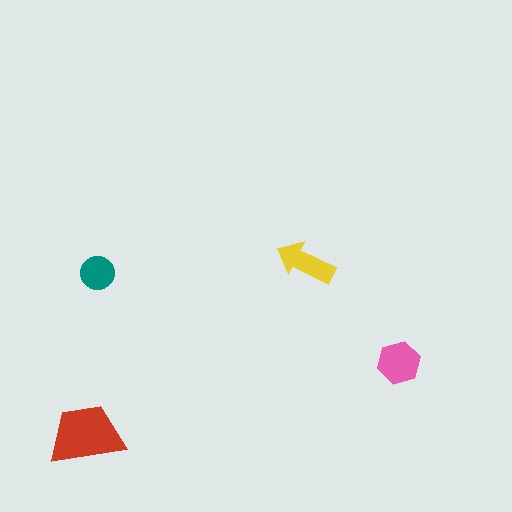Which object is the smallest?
The teal circle.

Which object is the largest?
The red trapezoid.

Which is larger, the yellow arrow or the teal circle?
The yellow arrow.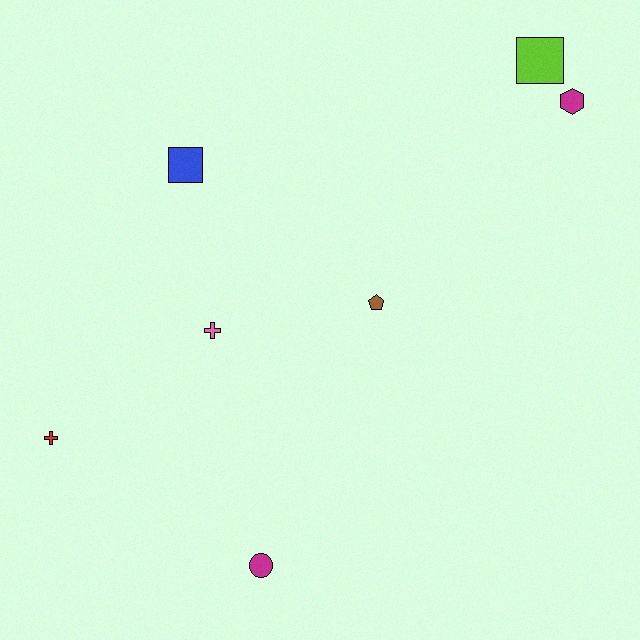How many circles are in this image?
There is 1 circle.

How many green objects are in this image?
There are no green objects.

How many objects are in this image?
There are 7 objects.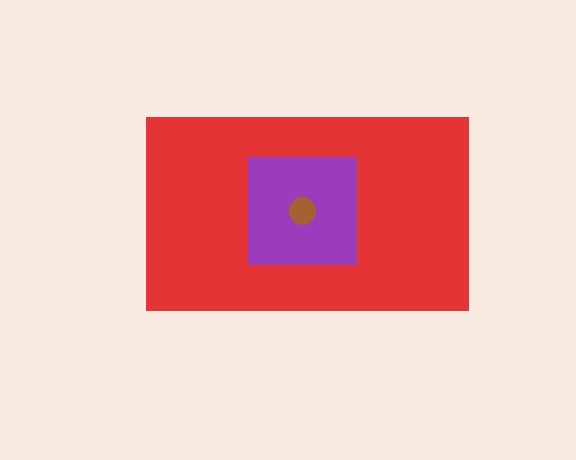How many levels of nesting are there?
3.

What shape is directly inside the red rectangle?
The purple square.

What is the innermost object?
The brown circle.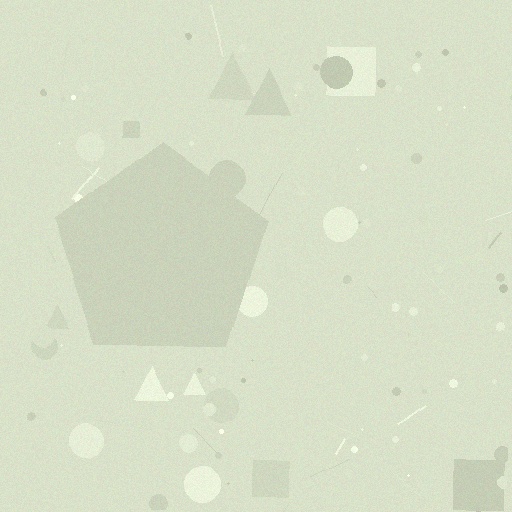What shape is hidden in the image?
A pentagon is hidden in the image.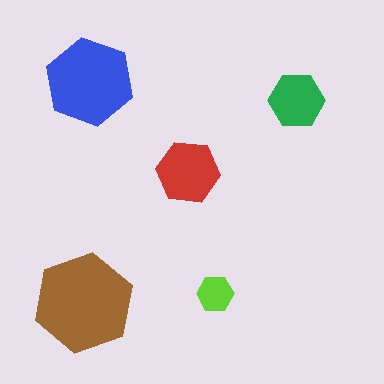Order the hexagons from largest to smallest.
the brown one, the blue one, the red one, the green one, the lime one.